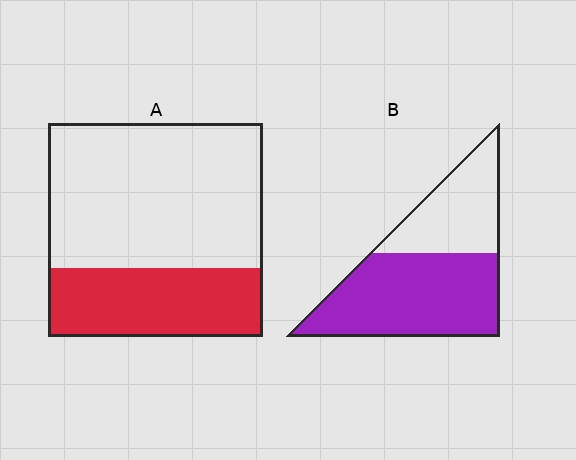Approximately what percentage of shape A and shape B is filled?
A is approximately 30% and B is approximately 65%.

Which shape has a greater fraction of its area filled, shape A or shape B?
Shape B.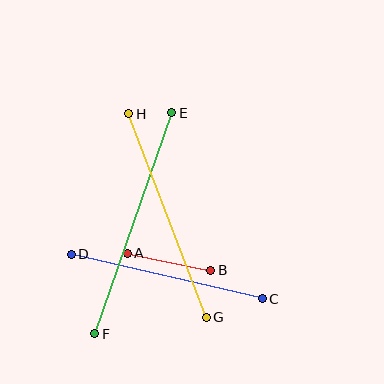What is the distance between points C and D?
The distance is approximately 196 pixels.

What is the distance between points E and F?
The distance is approximately 234 pixels.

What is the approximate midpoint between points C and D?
The midpoint is at approximately (167, 277) pixels.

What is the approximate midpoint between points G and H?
The midpoint is at approximately (168, 215) pixels.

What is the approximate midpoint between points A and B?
The midpoint is at approximately (169, 262) pixels.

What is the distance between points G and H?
The distance is approximately 218 pixels.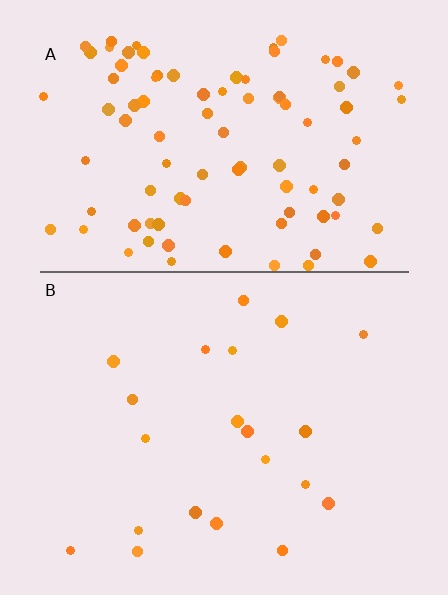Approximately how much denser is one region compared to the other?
Approximately 4.5× — region A over region B.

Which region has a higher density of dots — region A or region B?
A (the top).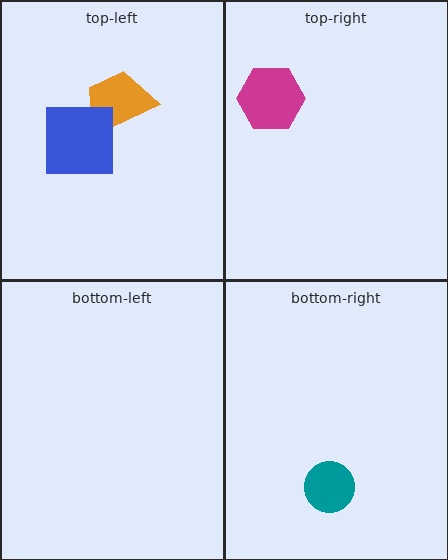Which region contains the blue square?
The top-left region.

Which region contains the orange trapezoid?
The top-left region.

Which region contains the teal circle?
The bottom-right region.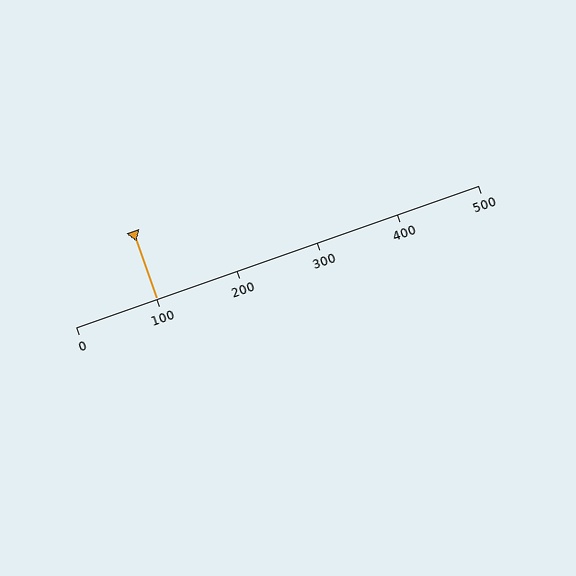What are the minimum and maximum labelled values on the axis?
The axis runs from 0 to 500.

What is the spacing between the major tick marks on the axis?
The major ticks are spaced 100 apart.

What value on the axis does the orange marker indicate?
The marker indicates approximately 100.